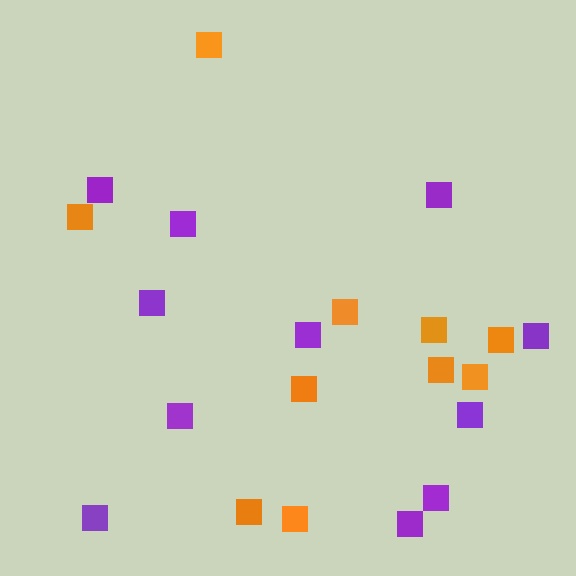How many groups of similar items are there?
There are 2 groups: one group of orange squares (10) and one group of purple squares (11).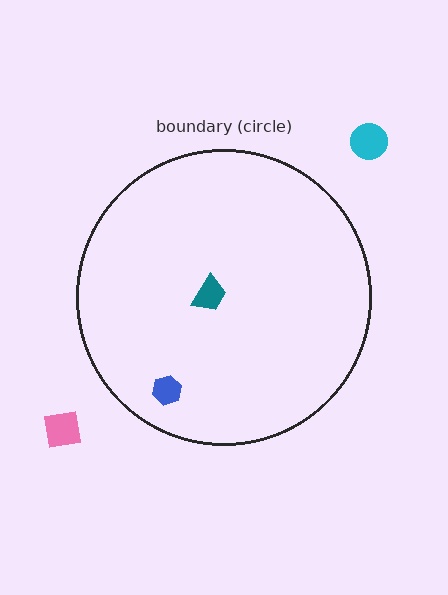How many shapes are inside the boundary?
2 inside, 2 outside.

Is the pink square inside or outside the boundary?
Outside.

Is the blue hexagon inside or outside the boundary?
Inside.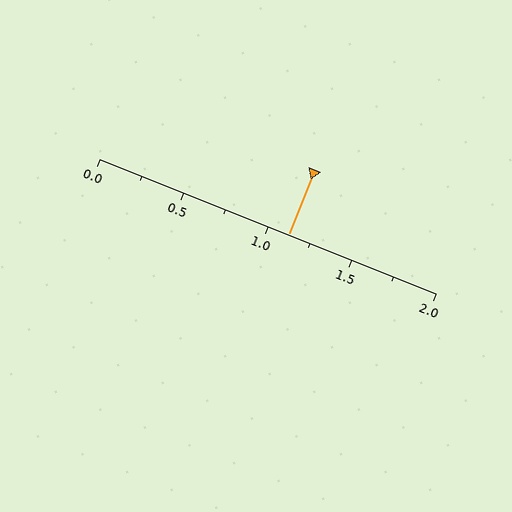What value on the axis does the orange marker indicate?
The marker indicates approximately 1.12.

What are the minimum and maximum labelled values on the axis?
The axis runs from 0.0 to 2.0.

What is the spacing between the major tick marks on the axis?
The major ticks are spaced 0.5 apart.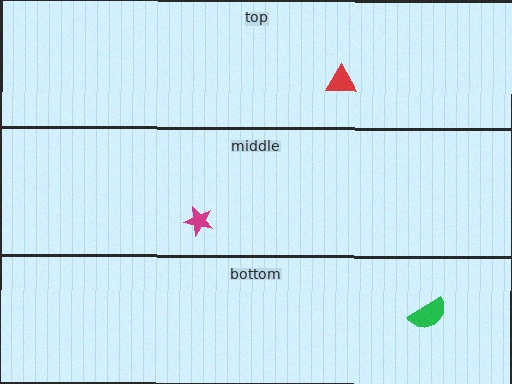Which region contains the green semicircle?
The bottom region.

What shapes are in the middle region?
The magenta star.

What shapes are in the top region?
The red triangle.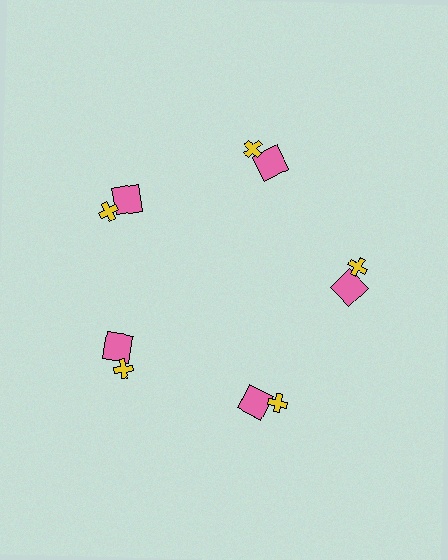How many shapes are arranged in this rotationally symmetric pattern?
There are 10 shapes, arranged in 5 groups of 2.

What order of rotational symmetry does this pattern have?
This pattern has 5-fold rotational symmetry.